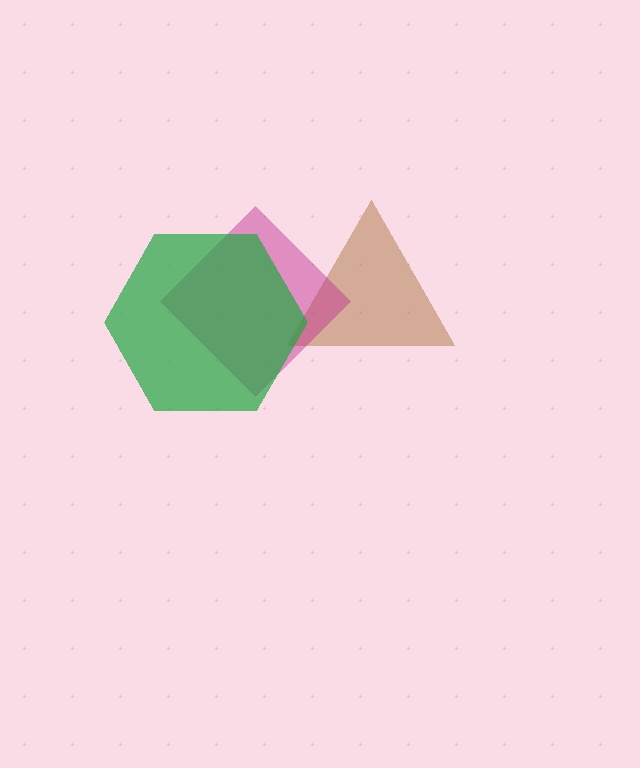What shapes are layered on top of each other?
The layered shapes are: a brown triangle, a magenta diamond, a green hexagon.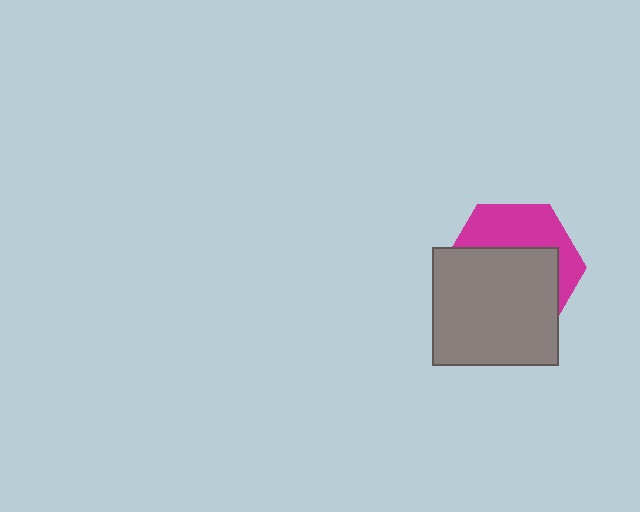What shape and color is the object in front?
The object in front is a gray rectangle.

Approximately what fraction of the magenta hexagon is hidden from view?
Roughly 62% of the magenta hexagon is hidden behind the gray rectangle.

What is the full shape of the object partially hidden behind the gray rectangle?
The partially hidden object is a magenta hexagon.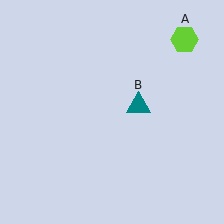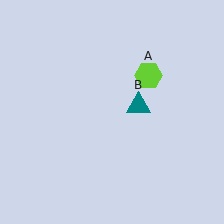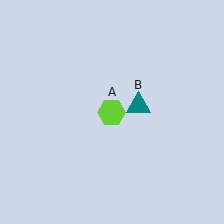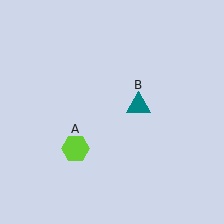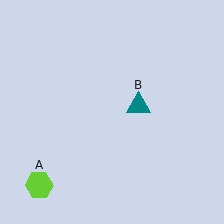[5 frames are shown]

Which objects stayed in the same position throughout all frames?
Teal triangle (object B) remained stationary.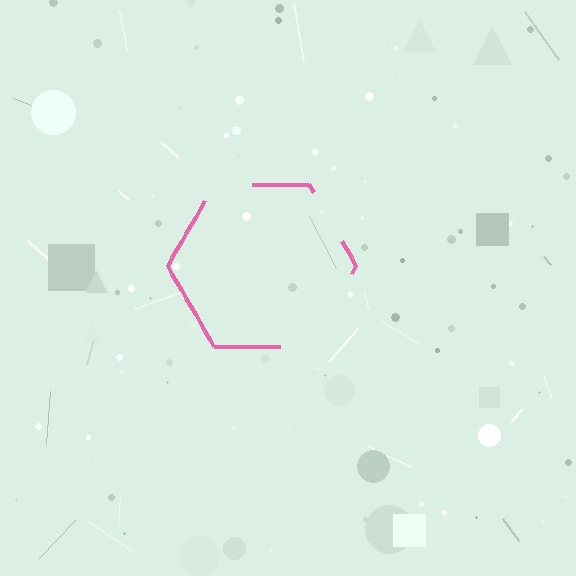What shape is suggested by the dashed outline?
The dashed outline suggests a hexagon.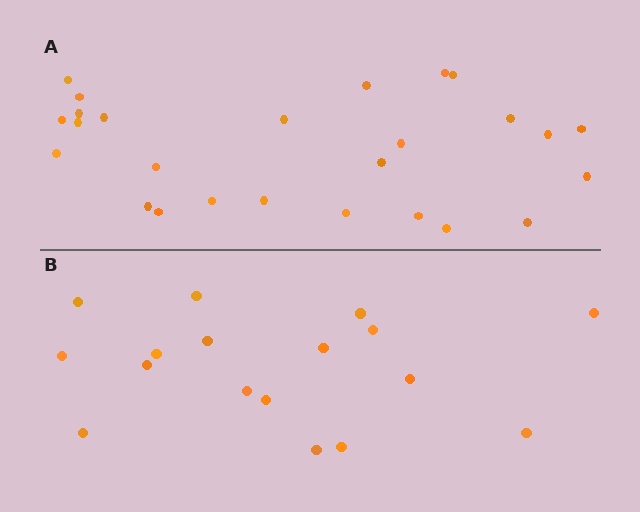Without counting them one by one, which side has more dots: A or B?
Region A (the top region) has more dots.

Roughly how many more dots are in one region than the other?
Region A has roughly 8 or so more dots than region B.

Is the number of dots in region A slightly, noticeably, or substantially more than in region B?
Region A has substantially more. The ratio is roughly 1.5 to 1.